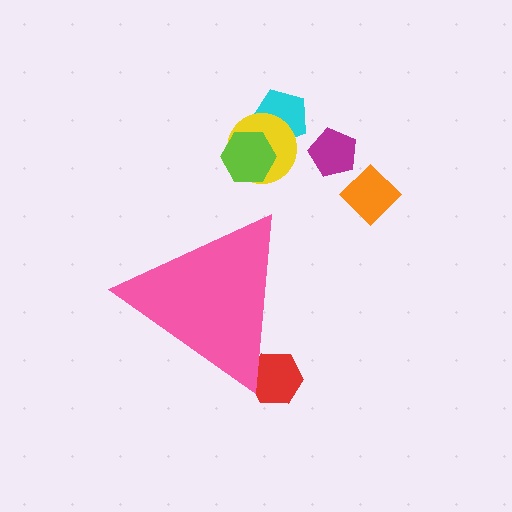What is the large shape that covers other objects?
A pink triangle.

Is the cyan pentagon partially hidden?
No, the cyan pentagon is fully visible.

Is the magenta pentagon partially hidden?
No, the magenta pentagon is fully visible.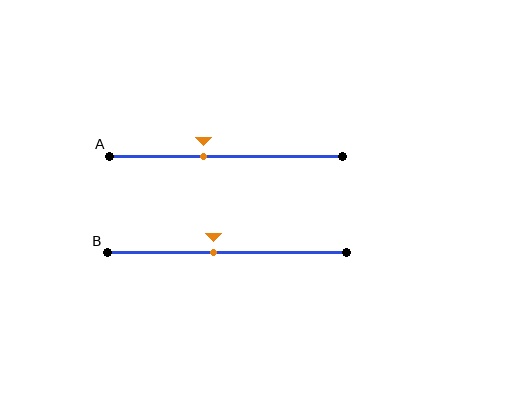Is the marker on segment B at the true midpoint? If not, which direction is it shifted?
No, the marker on segment B is shifted to the left by about 5% of the segment length.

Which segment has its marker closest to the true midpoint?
Segment B has its marker closest to the true midpoint.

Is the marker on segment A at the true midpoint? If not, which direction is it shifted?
No, the marker on segment A is shifted to the left by about 10% of the segment length.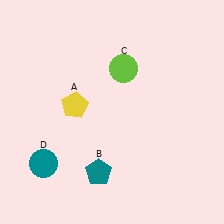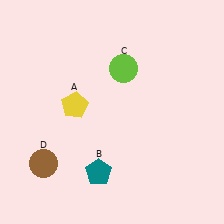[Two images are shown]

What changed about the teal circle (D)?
In Image 1, D is teal. In Image 2, it changed to brown.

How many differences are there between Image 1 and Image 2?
There is 1 difference between the two images.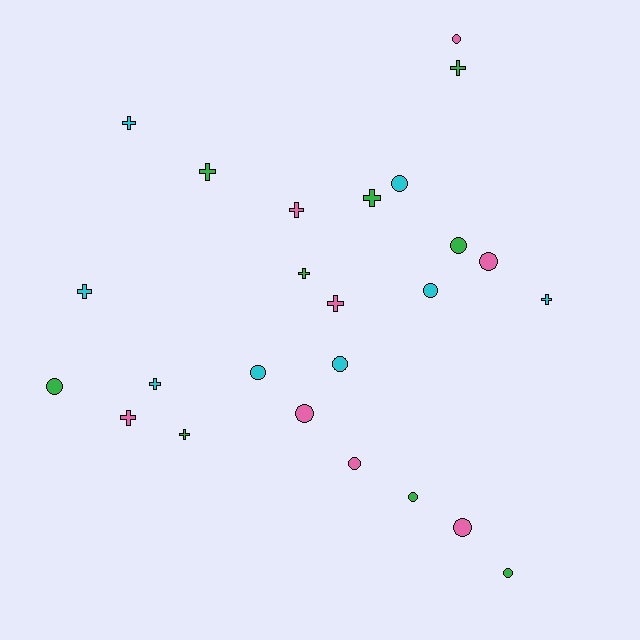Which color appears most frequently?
Green, with 9 objects.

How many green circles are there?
There are 4 green circles.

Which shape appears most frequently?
Circle, with 13 objects.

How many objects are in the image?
There are 25 objects.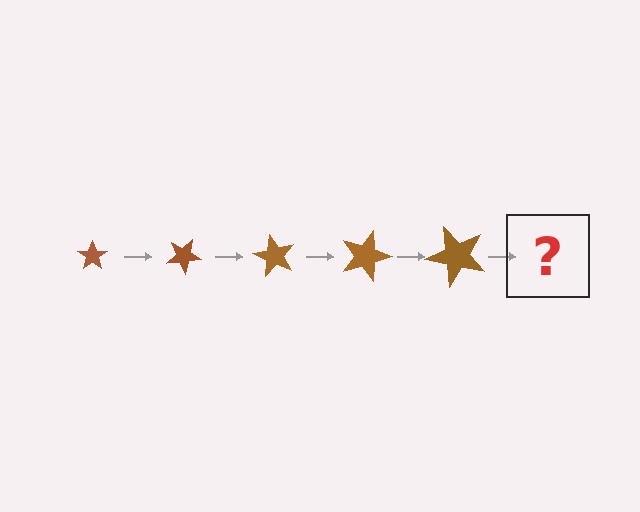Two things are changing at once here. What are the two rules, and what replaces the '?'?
The two rules are that the star grows larger each step and it rotates 30 degrees each step. The '?' should be a star, larger than the previous one and rotated 150 degrees from the start.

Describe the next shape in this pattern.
It should be a star, larger than the previous one and rotated 150 degrees from the start.